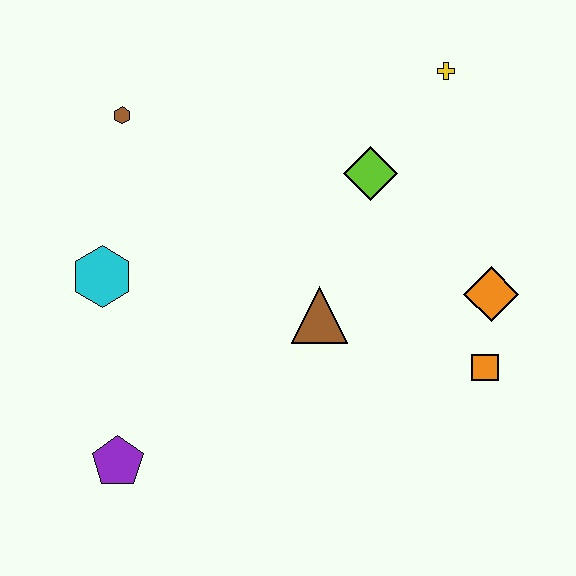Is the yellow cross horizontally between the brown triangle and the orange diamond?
Yes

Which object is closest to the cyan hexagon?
The brown hexagon is closest to the cyan hexagon.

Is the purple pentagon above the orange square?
No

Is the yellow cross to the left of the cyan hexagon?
No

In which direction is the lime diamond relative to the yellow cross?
The lime diamond is below the yellow cross.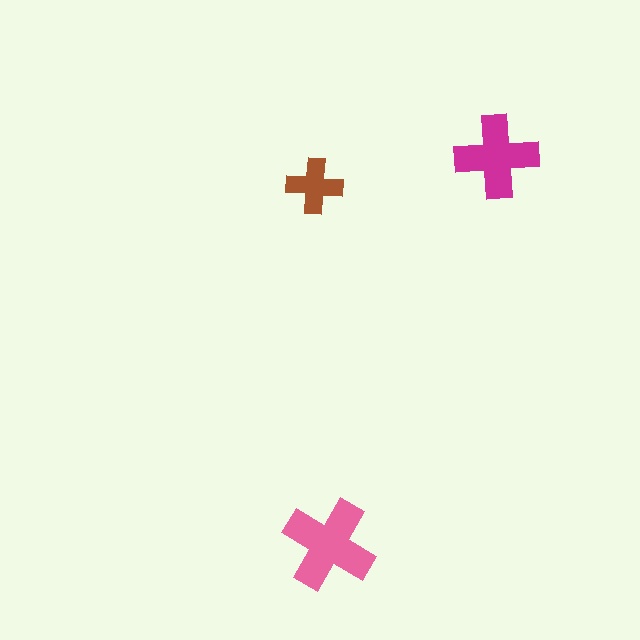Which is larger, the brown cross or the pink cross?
The pink one.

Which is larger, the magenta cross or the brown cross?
The magenta one.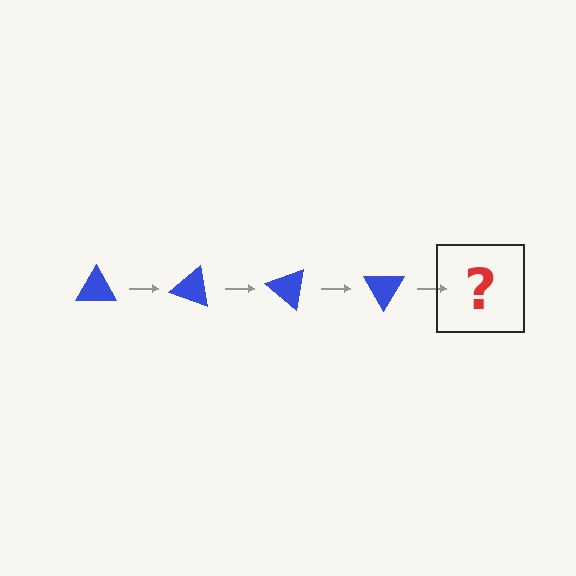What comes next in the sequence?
The next element should be a blue triangle rotated 80 degrees.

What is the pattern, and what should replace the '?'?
The pattern is that the triangle rotates 20 degrees each step. The '?' should be a blue triangle rotated 80 degrees.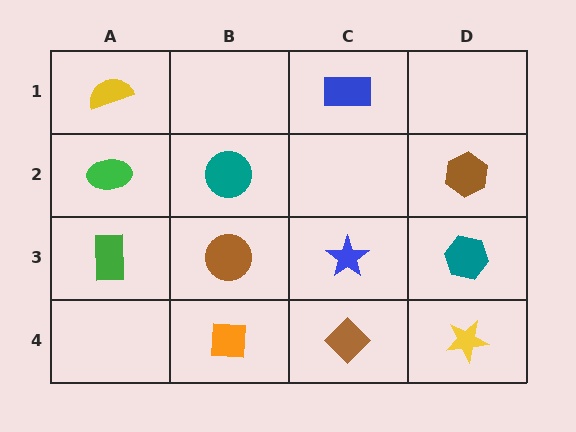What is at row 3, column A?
A green rectangle.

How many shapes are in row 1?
2 shapes.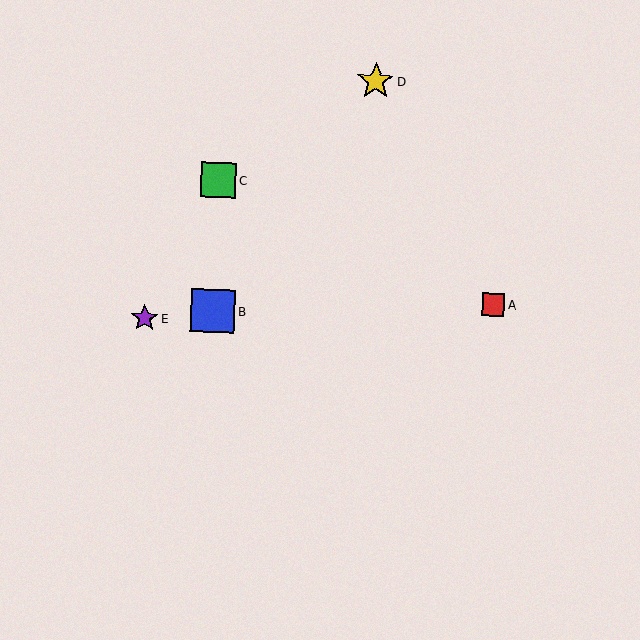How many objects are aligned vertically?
2 objects (B, C) are aligned vertically.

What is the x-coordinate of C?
Object C is at x≈218.